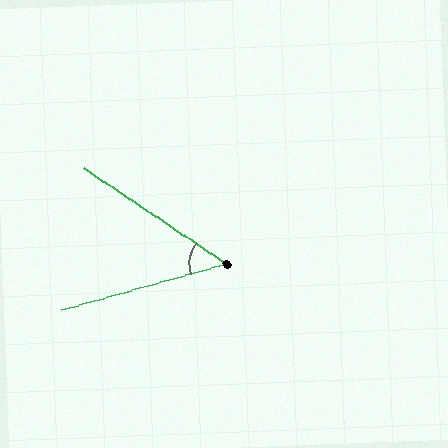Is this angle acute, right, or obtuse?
It is acute.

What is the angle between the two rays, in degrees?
Approximately 49 degrees.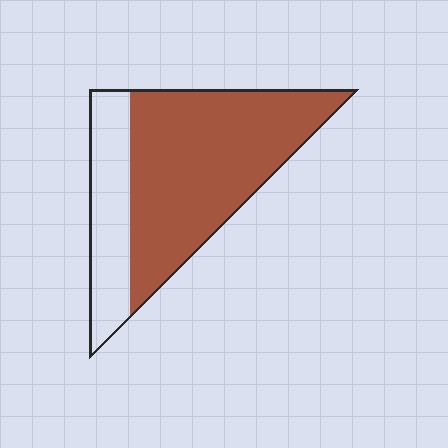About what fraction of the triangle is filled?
About three quarters (3/4).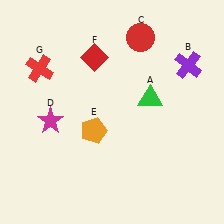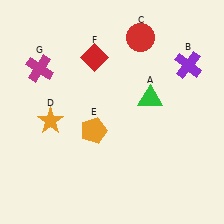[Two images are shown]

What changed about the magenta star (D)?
In Image 1, D is magenta. In Image 2, it changed to orange.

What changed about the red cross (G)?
In Image 1, G is red. In Image 2, it changed to magenta.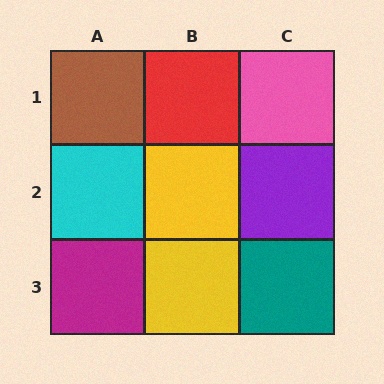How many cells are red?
1 cell is red.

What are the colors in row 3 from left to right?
Magenta, yellow, teal.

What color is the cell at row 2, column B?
Yellow.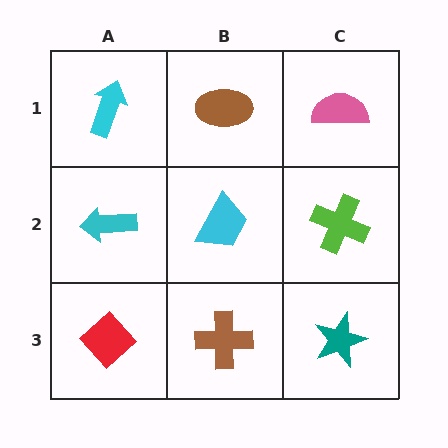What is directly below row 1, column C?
A lime cross.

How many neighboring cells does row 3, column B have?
3.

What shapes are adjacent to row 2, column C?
A pink semicircle (row 1, column C), a teal star (row 3, column C), a cyan trapezoid (row 2, column B).